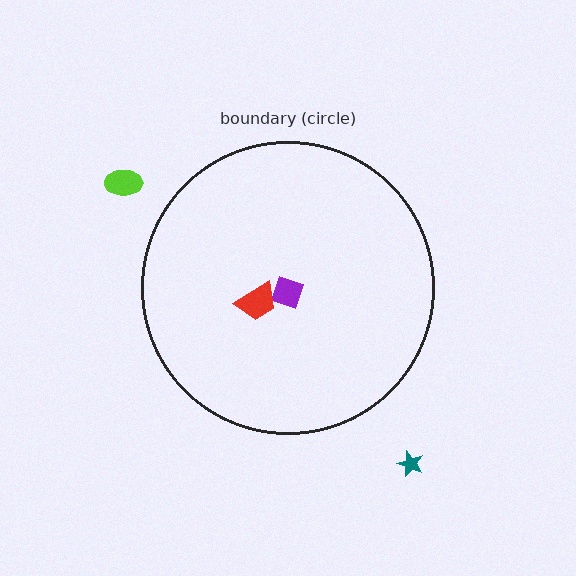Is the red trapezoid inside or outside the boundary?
Inside.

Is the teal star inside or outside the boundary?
Outside.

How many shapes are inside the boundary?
2 inside, 2 outside.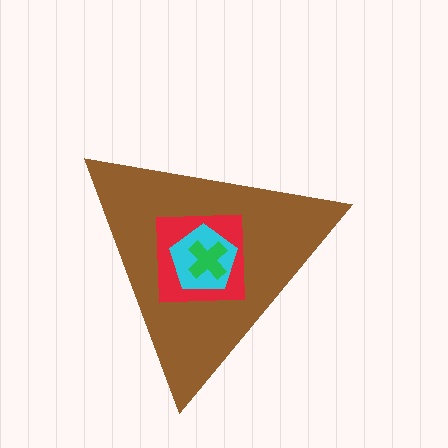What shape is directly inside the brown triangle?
The red square.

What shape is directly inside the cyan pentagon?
The green cross.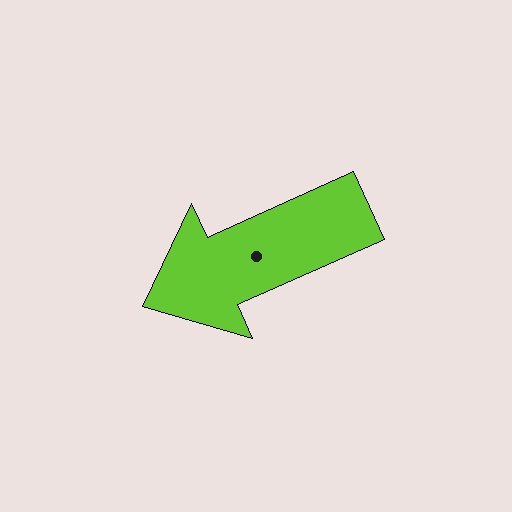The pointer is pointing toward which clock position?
Roughly 8 o'clock.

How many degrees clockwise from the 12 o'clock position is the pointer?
Approximately 246 degrees.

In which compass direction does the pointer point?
Southwest.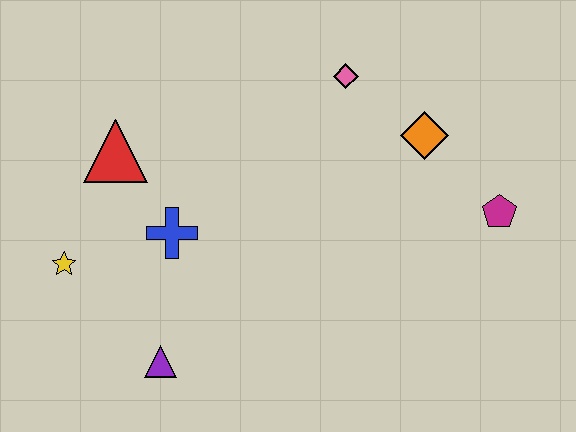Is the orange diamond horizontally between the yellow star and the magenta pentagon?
Yes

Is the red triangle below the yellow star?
No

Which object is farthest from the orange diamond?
The yellow star is farthest from the orange diamond.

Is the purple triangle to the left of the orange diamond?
Yes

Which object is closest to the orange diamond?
The pink diamond is closest to the orange diamond.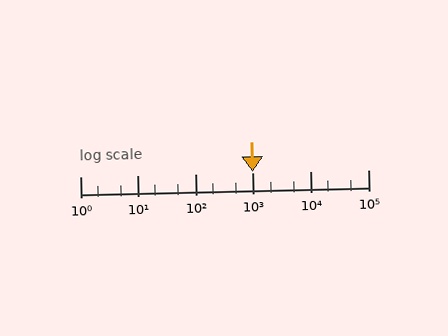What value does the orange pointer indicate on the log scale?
The pointer indicates approximately 1000.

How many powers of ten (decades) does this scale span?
The scale spans 5 decades, from 1 to 100000.